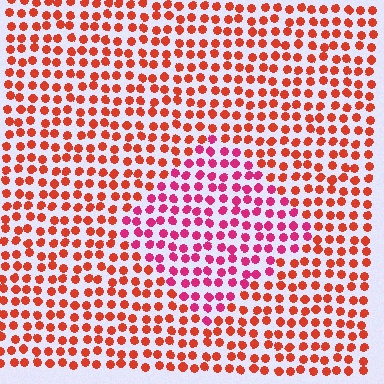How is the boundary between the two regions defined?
The boundary is defined purely by a slight shift in hue (about 36 degrees). Spacing, size, and orientation are identical on both sides.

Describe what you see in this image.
The image is filled with small red elements in a uniform arrangement. A diamond-shaped region is visible where the elements are tinted to a slightly different hue, forming a subtle color boundary.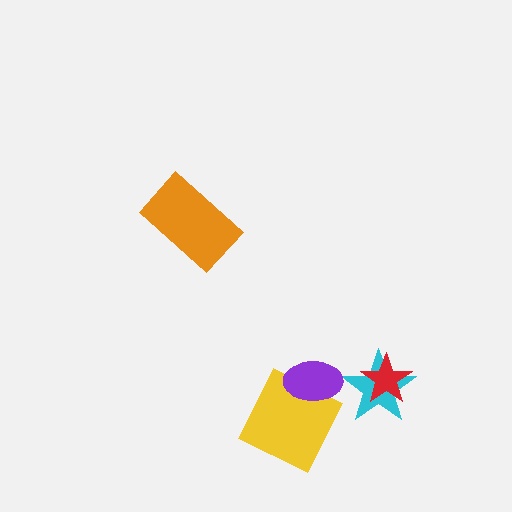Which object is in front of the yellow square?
The purple ellipse is in front of the yellow square.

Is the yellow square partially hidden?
Yes, it is partially covered by another shape.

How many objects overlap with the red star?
1 object overlaps with the red star.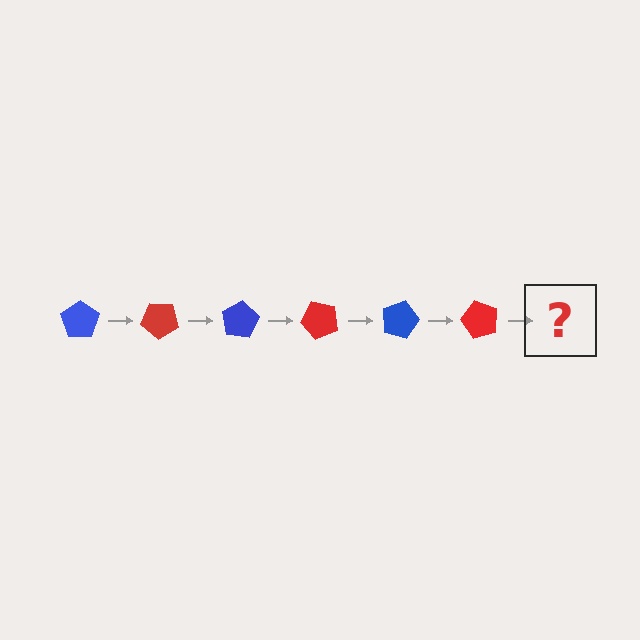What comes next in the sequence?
The next element should be a blue pentagon, rotated 240 degrees from the start.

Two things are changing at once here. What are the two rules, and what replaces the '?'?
The two rules are that it rotates 40 degrees each step and the color cycles through blue and red. The '?' should be a blue pentagon, rotated 240 degrees from the start.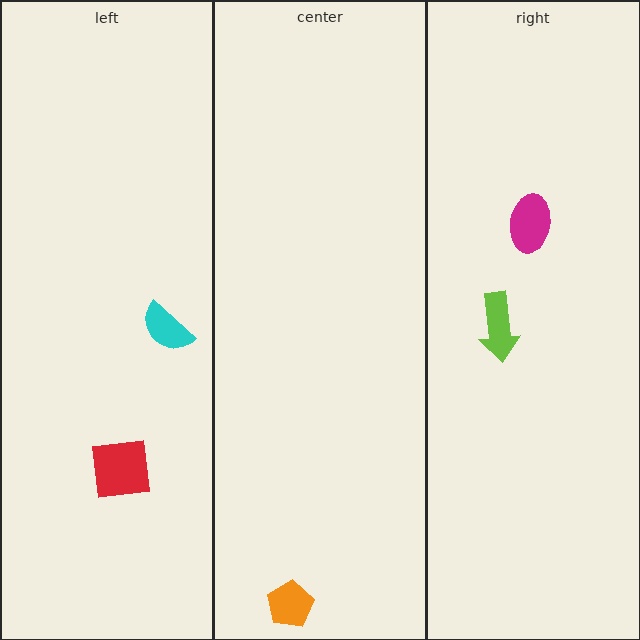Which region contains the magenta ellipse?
The right region.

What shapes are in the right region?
The lime arrow, the magenta ellipse.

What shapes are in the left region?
The cyan semicircle, the red square.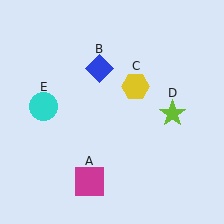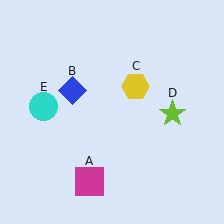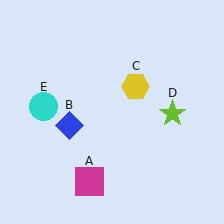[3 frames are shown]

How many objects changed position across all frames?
1 object changed position: blue diamond (object B).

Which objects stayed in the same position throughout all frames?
Magenta square (object A) and yellow hexagon (object C) and lime star (object D) and cyan circle (object E) remained stationary.